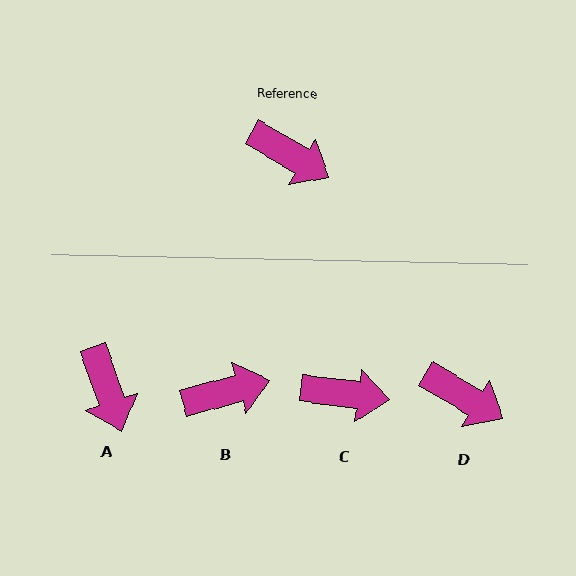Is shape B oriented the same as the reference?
No, it is off by about 46 degrees.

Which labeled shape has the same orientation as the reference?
D.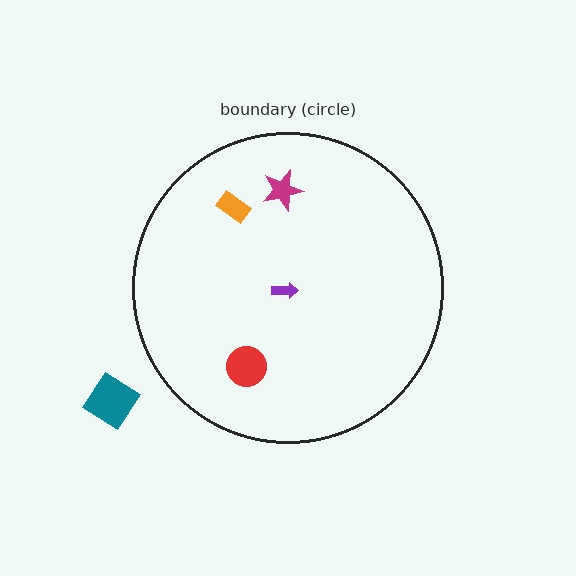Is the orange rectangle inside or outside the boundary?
Inside.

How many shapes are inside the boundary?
4 inside, 1 outside.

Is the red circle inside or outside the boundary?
Inside.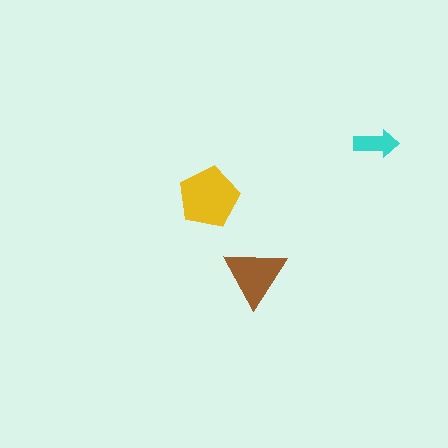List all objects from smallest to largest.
The cyan arrow, the brown triangle, the yellow pentagon.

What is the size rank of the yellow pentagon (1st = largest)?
1st.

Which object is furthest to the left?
The yellow pentagon is leftmost.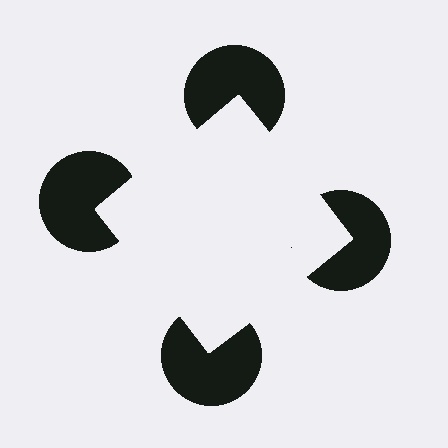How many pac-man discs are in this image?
There are 4 — one at each vertex of the illusory square.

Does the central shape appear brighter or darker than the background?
It typically appears slightly brighter than the background, even though no actual brightness change is drawn.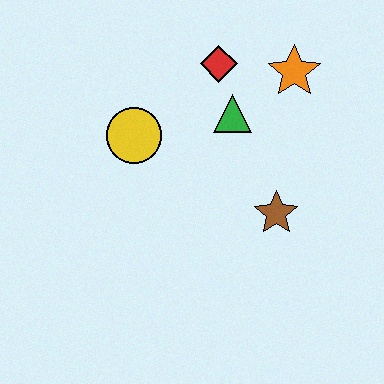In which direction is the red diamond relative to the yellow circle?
The red diamond is to the right of the yellow circle.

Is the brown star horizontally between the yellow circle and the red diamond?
No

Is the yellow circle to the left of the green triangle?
Yes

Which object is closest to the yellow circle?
The green triangle is closest to the yellow circle.